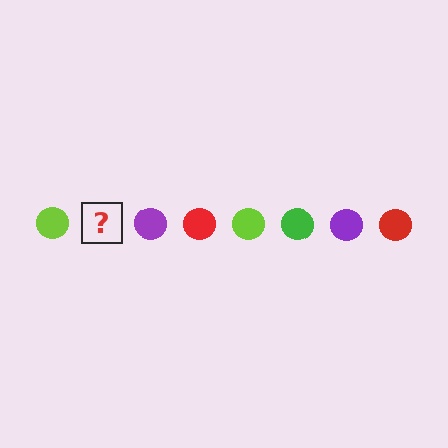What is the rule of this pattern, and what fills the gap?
The rule is that the pattern cycles through lime, green, purple, red circles. The gap should be filled with a green circle.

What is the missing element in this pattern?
The missing element is a green circle.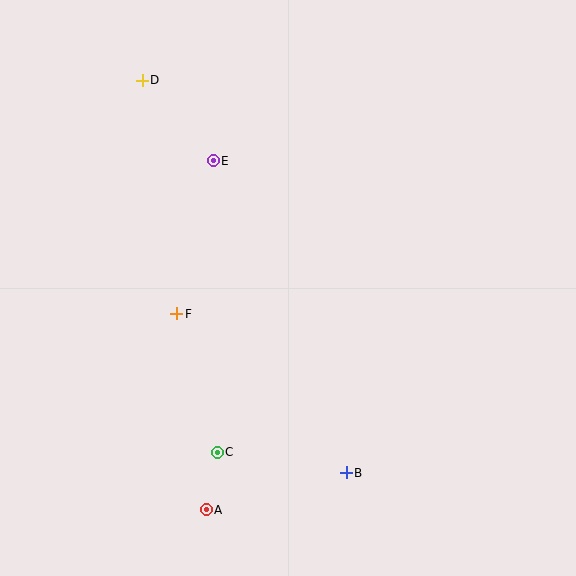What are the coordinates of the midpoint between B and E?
The midpoint between B and E is at (280, 317).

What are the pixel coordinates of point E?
Point E is at (213, 161).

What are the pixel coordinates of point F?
Point F is at (177, 314).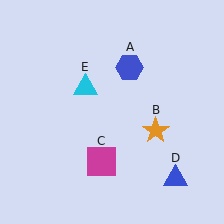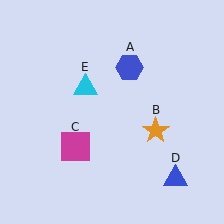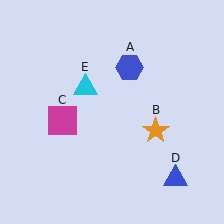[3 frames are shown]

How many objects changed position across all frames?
1 object changed position: magenta square (object C).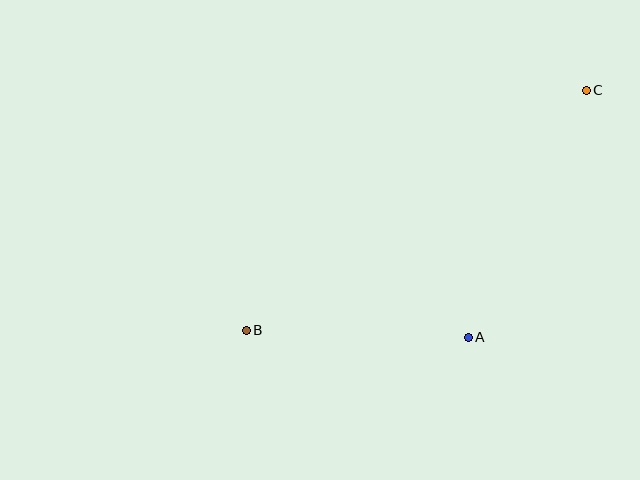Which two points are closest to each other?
Points A and B are closest to each other.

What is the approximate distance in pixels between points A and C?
The distance between A and C is approximately 274 pixels.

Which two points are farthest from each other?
Points B and C are farthest from each other.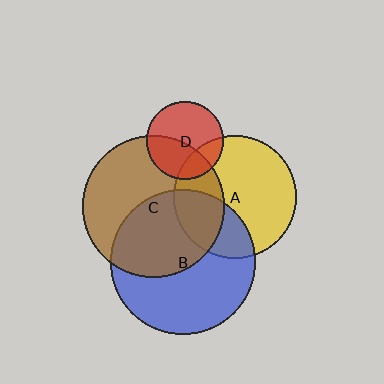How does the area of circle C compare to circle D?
Approximately 3.3 times.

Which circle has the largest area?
Circle B (blue).